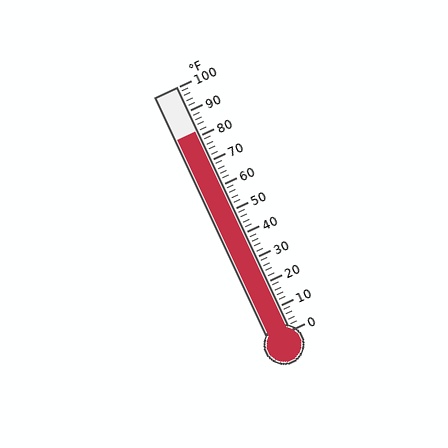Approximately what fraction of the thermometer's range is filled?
The thermometer is filled to approximately 80% of its range.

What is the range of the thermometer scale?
The thermometer scale ranges from 0°F to 100°F.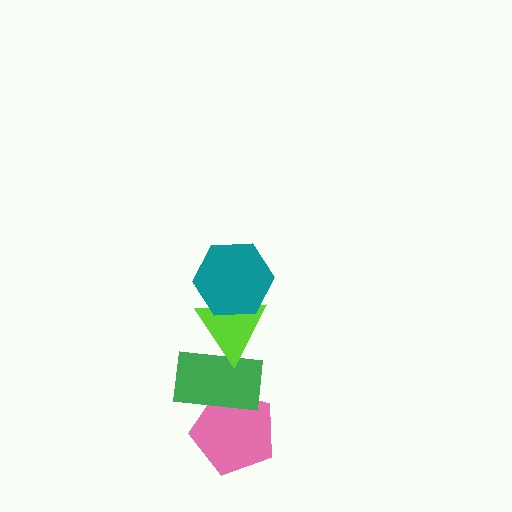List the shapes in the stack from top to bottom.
From top to bottom: the teal hexagon, the lime triangle, the green rectangle, the pink pentagon.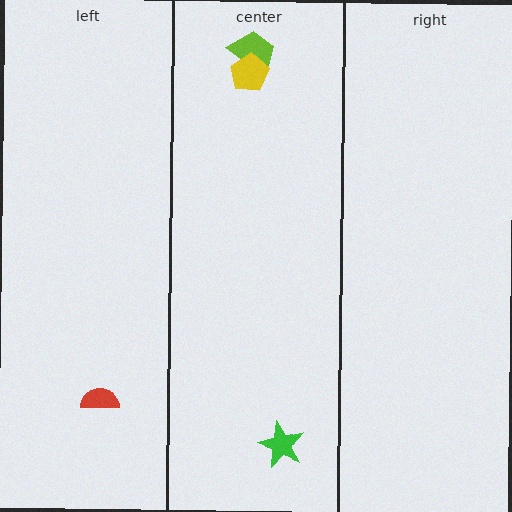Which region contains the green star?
The center region.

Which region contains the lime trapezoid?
The center region.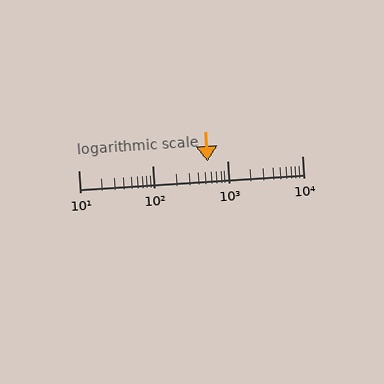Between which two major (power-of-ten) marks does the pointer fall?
The pointer is between 100 and 1000.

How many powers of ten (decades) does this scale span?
The scale spans 3 decades, from 10 to 10000.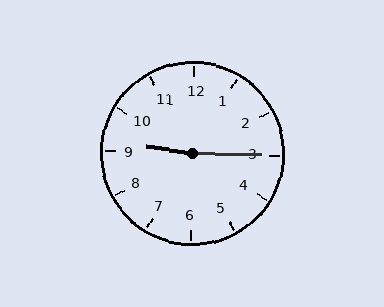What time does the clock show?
9:15.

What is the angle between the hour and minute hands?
Approximately 172 degrees.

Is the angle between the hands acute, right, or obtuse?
It is obtuse.